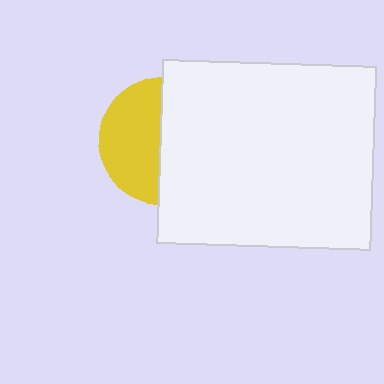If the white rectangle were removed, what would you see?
You would see the complete yellow circle.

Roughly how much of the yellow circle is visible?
About half of it is visible (roughly 46%).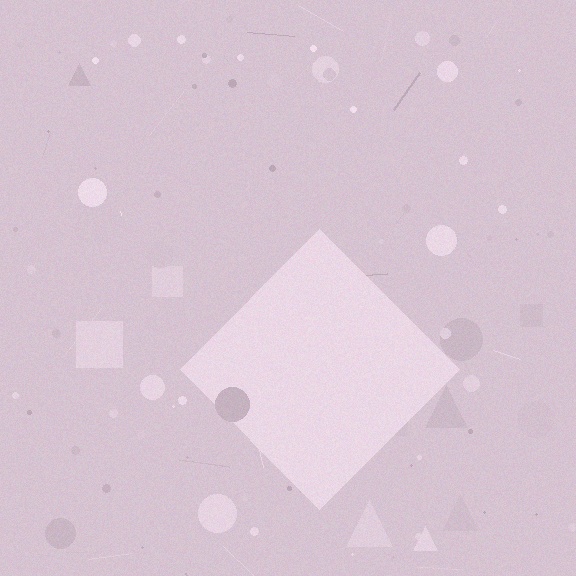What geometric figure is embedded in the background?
A diamond is embedded in the background.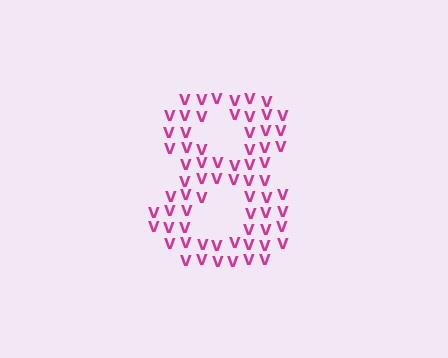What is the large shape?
The large shape is the digit 8.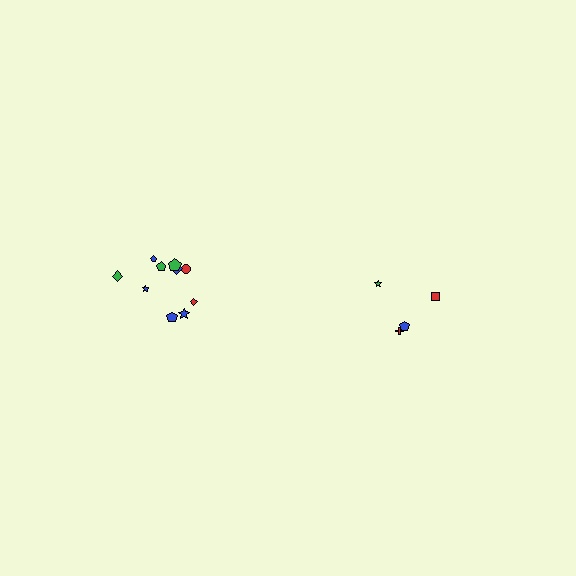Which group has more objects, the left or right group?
The left group.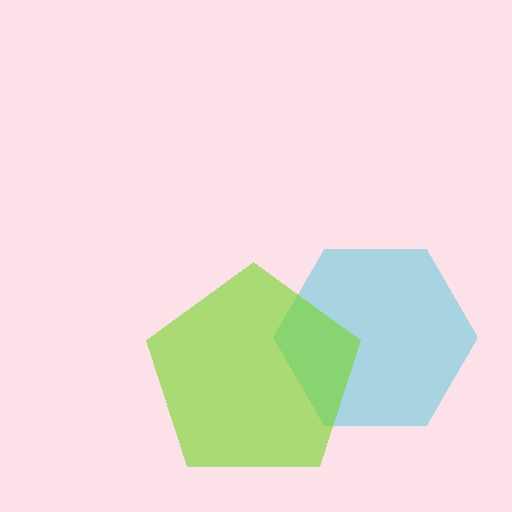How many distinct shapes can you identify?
There are 2 distinct shapes: a cyan hexagon, a lime pentagon.